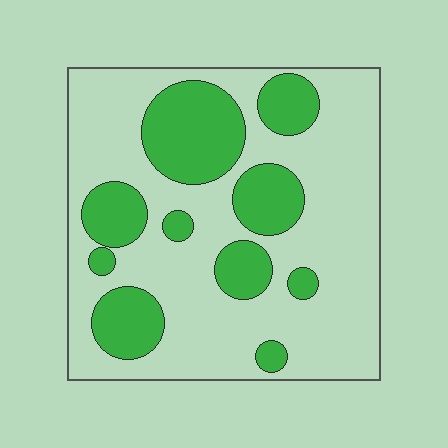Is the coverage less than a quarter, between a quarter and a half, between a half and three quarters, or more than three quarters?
Between a quarter and a half.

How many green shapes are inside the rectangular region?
10.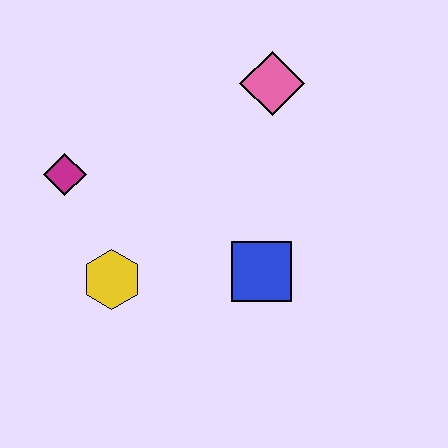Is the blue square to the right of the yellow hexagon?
Yes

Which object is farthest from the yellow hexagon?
The pink diamond is farthest from the yellow hexagon.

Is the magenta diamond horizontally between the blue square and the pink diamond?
No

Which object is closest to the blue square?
The yellow hexagon is closest to the blue square.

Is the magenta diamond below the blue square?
No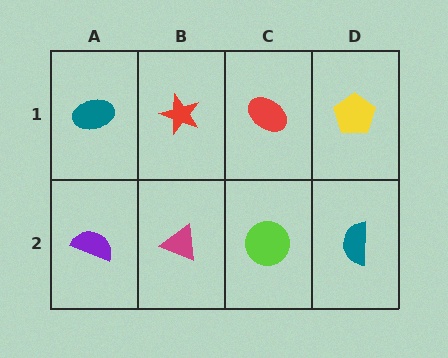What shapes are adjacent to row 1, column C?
A lime circle (row 2, column C), a red star (row 1, column B), a yellow pentagon (row 1, column D).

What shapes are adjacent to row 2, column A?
A teal ellipse (row 1, column A), a magenta triangle (row 2, column B).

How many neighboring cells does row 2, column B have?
3.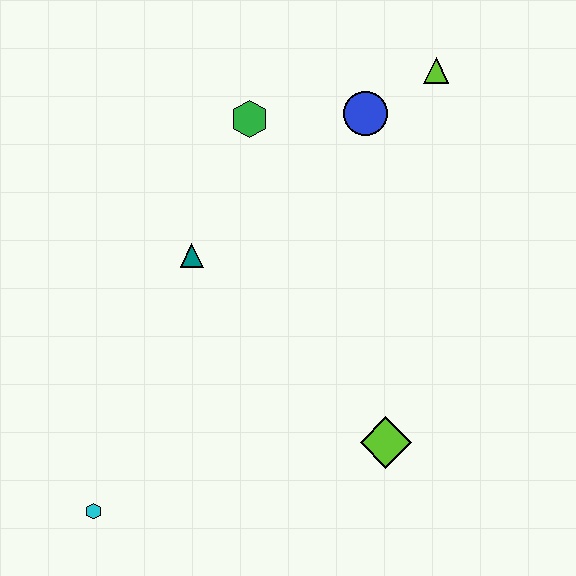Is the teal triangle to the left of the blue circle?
Yes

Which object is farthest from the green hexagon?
The cyan hexagon is farthest from the green hexagon.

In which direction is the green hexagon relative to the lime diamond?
The green hexagon is above the lime diamond.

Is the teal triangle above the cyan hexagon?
Yes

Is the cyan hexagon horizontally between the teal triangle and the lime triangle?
No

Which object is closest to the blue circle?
The lime triangle is closest to the blue circle.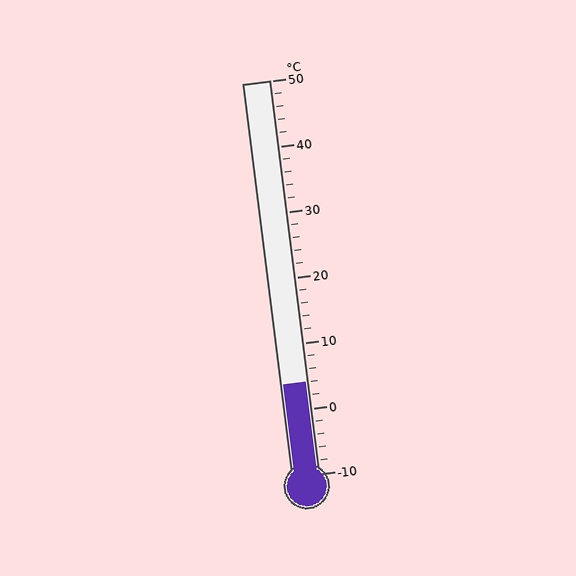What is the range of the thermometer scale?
The thermometer scale ranges from -10°C to 50°C.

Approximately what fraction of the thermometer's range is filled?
The thermometer is filled to approximately 25% of its range.